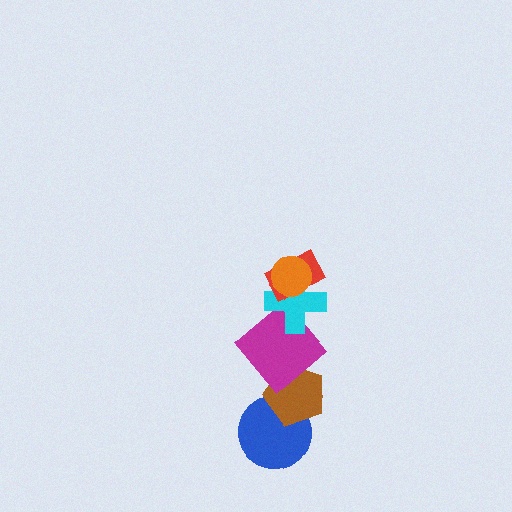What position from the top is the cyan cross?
The cyan cross is 3rd from the top.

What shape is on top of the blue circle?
The brown pentagon is on top of the blue circle.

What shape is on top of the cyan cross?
The red rectangle is on top of the cyan cross.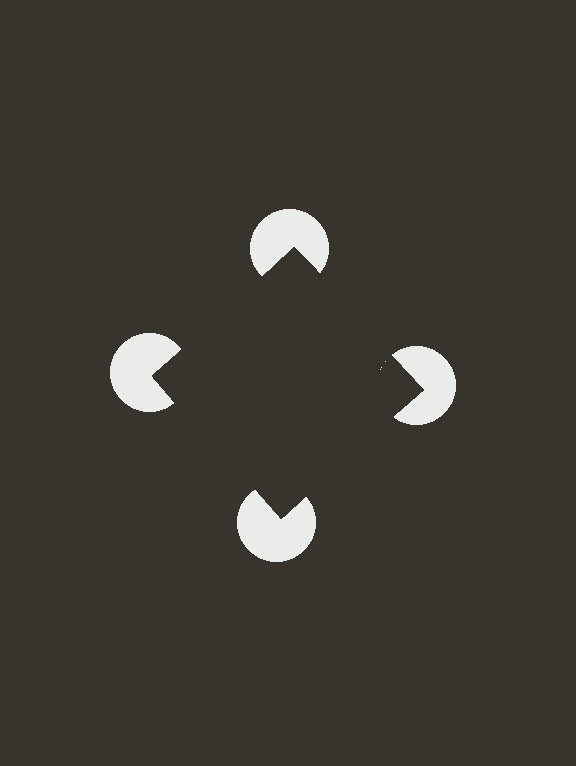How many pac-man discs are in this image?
There are 4 — one at each vertex of the illusory square.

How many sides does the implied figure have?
4 sides.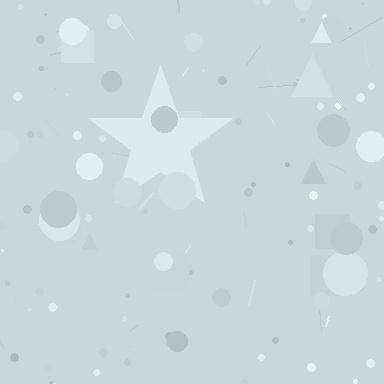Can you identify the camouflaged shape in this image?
The camouflaged shape is a star.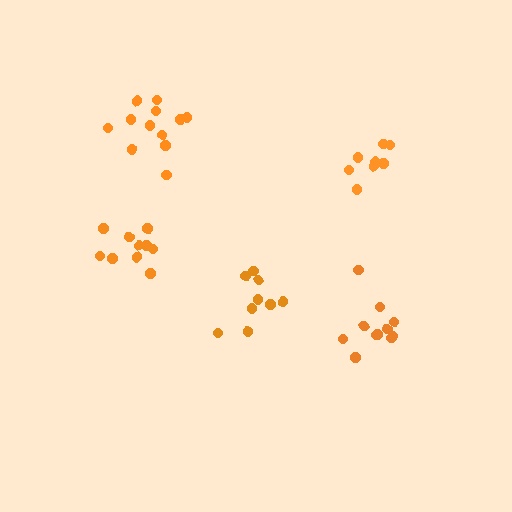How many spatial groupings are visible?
There are 5 spatial groupings.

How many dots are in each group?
Group 1: 12 dots, Group 2: 8 dots, Group 3: 10 dots, Group 4: 9 dots, Group 5: 11 dots (50 total).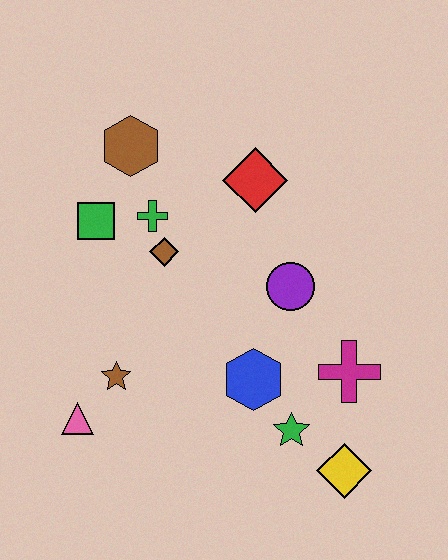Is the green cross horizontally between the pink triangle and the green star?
Yes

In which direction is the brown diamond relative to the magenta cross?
The brown diamond is to the left of the magenta cross.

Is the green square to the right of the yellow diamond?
No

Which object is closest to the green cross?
The brown diamond is closest to the green cross.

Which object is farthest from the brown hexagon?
The yellow diamond is farthest from the brown hexagon.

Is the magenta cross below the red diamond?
Yes